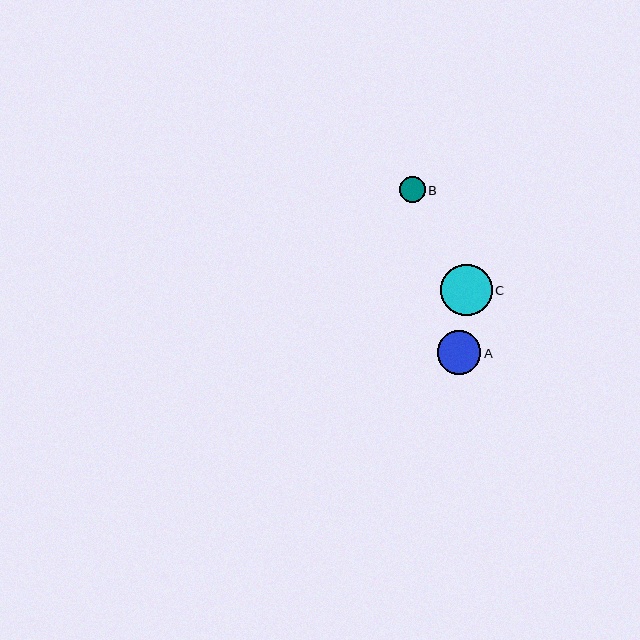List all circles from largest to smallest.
From largest to smallest: C, A, B.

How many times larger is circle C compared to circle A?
Circle C is approximately 1.2 times the size of circle A.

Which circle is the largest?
Circle C is the largest with a size of approximately 52 pixels.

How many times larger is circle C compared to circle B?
Circle C is approximately 2.0 times the size of circle B.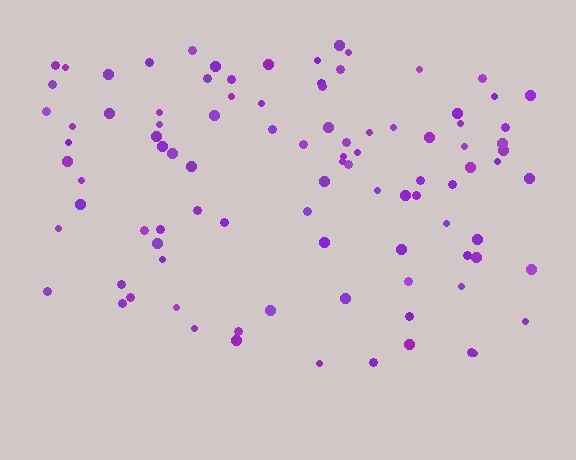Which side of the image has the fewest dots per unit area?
The bottom.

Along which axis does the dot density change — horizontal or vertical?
Vertical.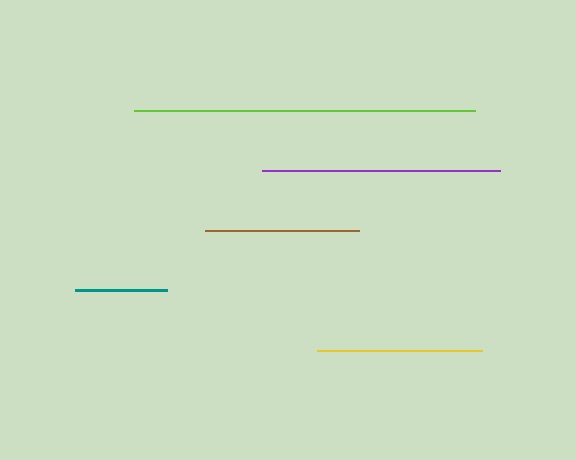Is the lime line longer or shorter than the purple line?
The lime line is longer than the purple line.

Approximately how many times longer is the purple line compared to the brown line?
The purple line is approximately 1.5 times the length of the brown line.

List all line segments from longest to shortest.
From longest to shortest: lime, purple, yellow, brown, teal.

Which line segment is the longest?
The lime line is the longest at approximately 341 pixels.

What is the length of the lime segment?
The lime segment is approximately 341 pixels long.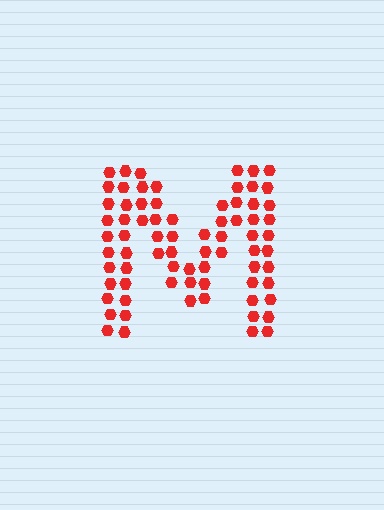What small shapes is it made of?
It is made of small hexagons.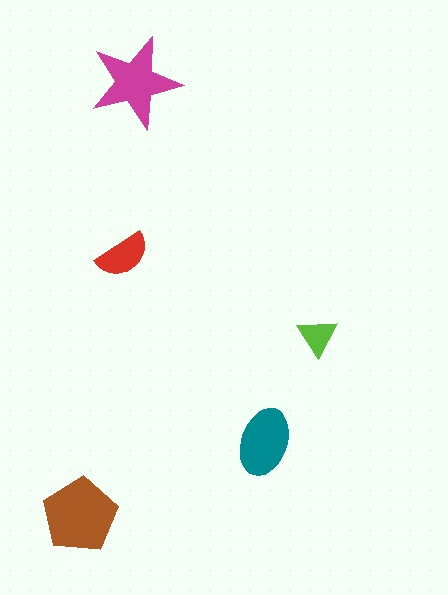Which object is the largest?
The brown pentagon.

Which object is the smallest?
The lime triangle.